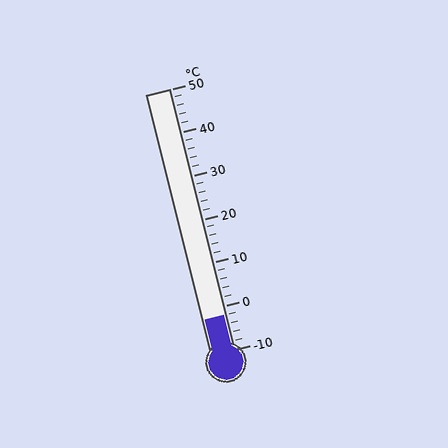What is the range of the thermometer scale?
The thermometer scale ranges from -10°C to 50°C.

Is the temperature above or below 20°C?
The temperature is below 20°C.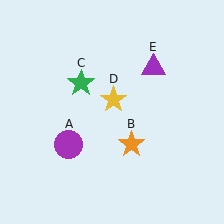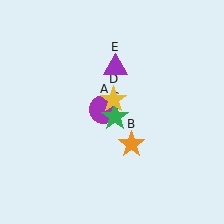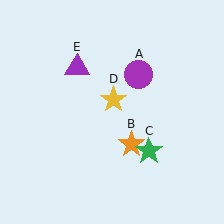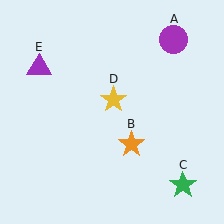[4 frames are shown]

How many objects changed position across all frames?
3 objects changed position: purple circle (object A), green star (object C), purple triangle (object E).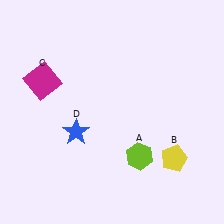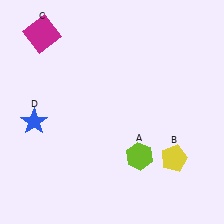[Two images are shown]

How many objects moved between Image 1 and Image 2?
2 objects moved between the two images.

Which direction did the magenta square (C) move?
The magenta square (C) moved up.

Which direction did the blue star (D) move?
The blue star (D) moved left.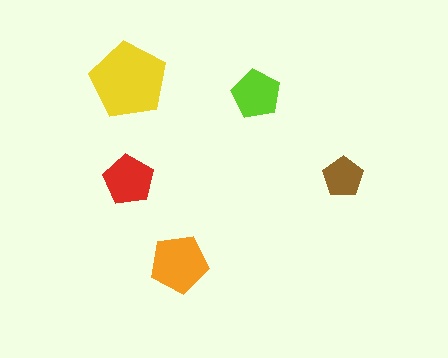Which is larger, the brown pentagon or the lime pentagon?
The lime one.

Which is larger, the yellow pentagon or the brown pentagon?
The yellow one.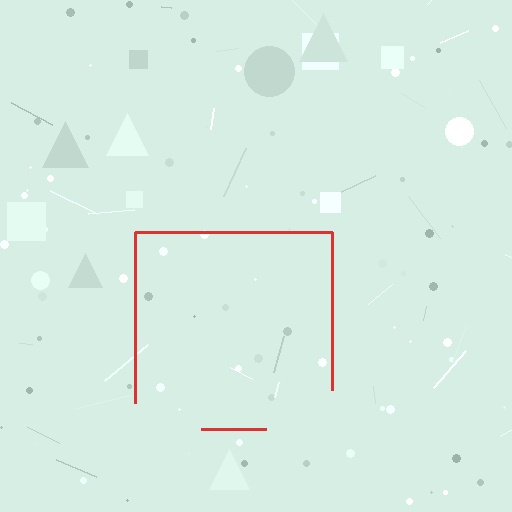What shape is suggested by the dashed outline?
The dashed outline suggests a square.